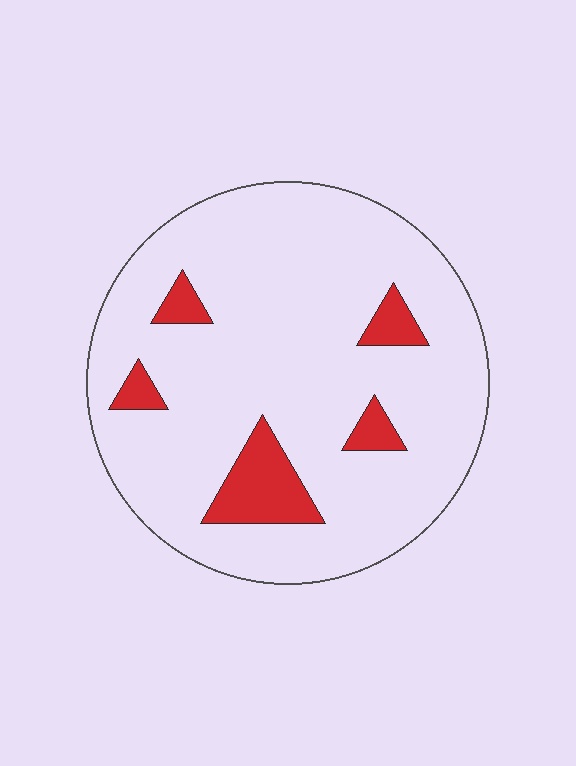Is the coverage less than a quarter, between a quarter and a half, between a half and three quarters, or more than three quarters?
Less than a quarter.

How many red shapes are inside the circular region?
5.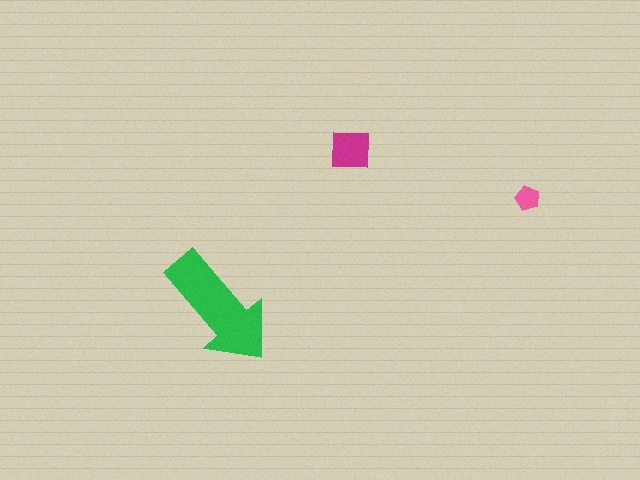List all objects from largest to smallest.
The green arrow, the magenta square, the pink pentagon.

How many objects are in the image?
There are 3 objects in the image.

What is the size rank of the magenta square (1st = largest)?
2nd.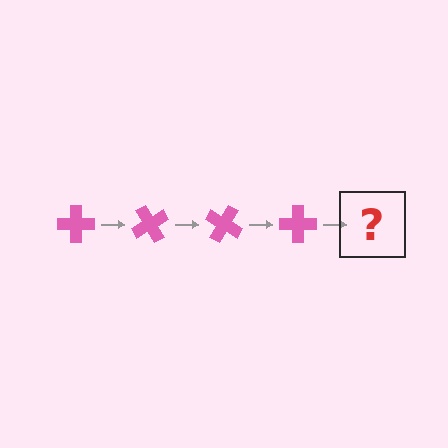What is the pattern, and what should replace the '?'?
The pattern is that the cross rotates 60 degrees each step. The '?' should be a pink cross rotated 240 degrees.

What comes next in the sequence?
The next element should be a pink cross rotated 240 degrees.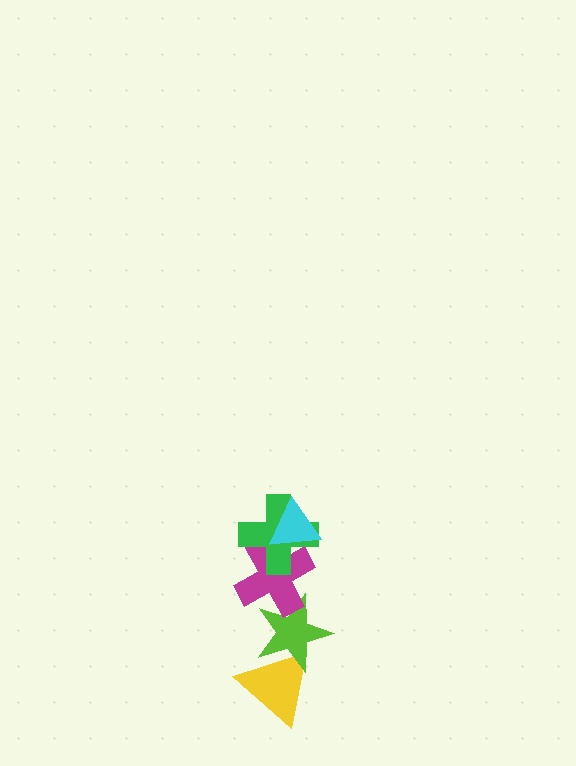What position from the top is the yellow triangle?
The yellow triangle is 5th from the top.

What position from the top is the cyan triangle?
The cyan triangle is 1st from the top.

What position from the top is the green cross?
The green cross is 2nd from the top.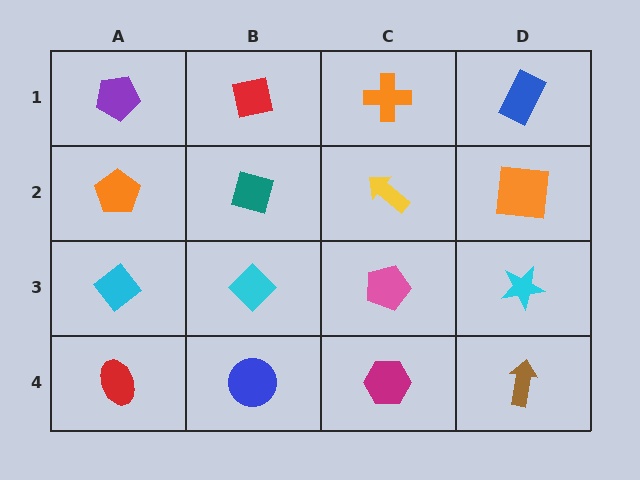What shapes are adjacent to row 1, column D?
An orange square (row 2, column D), an orange cross (row 1, column C).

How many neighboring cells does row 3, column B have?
4.